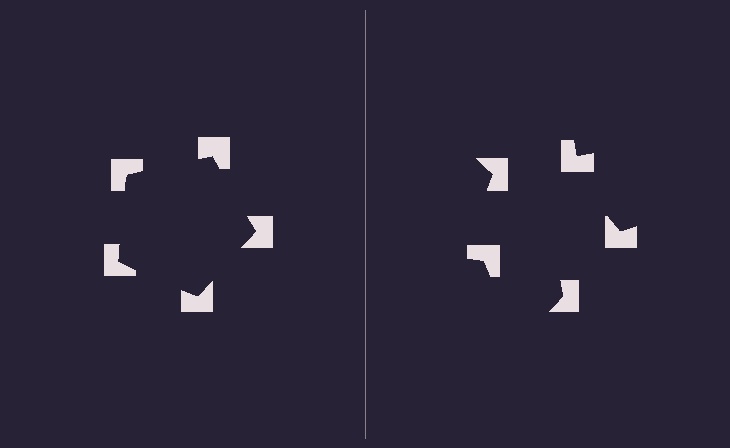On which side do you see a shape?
An illusory pentagon appears on the left side. On the right side the wedge cuts are rotated, so no coherent shape forms.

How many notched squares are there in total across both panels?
10 — 5 on each side.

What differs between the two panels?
The notched squares are positioned identically on both sides; only the wedge orientations differ. On the left they align to a pentagon; on the right they are misaligned.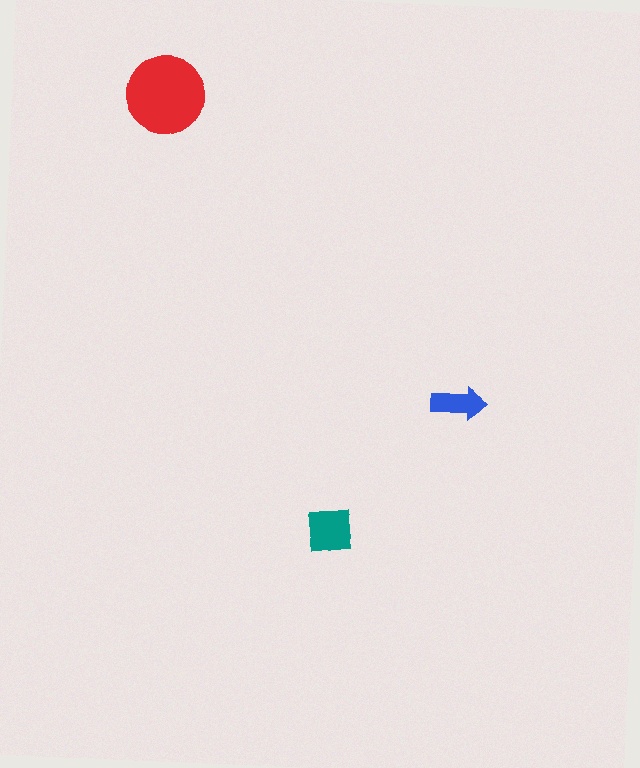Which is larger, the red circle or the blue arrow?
The red circle.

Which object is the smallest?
The blue arrow.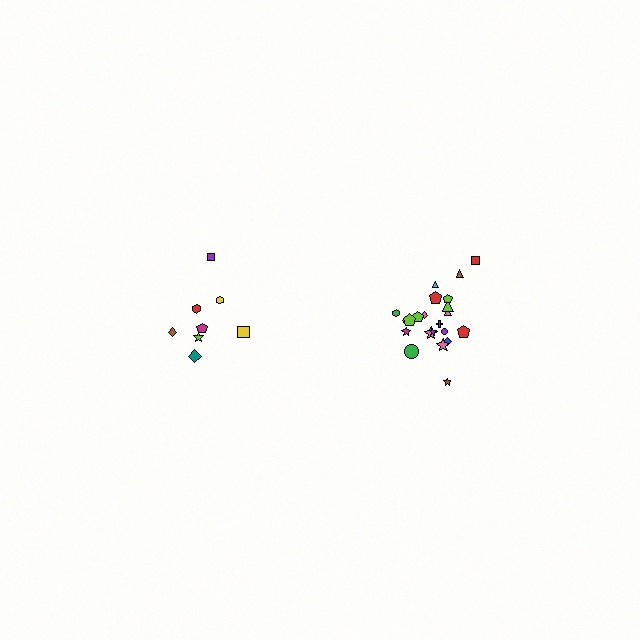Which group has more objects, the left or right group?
The right group.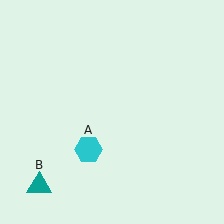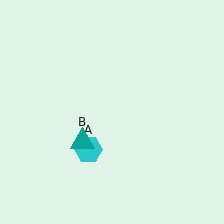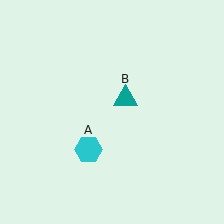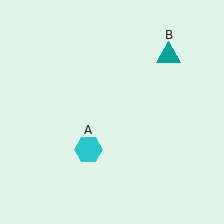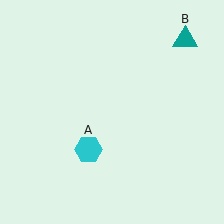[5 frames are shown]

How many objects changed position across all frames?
1 object changed position: teal triangle (object B).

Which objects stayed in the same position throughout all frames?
Cyan hexagon (object A) remained stationary.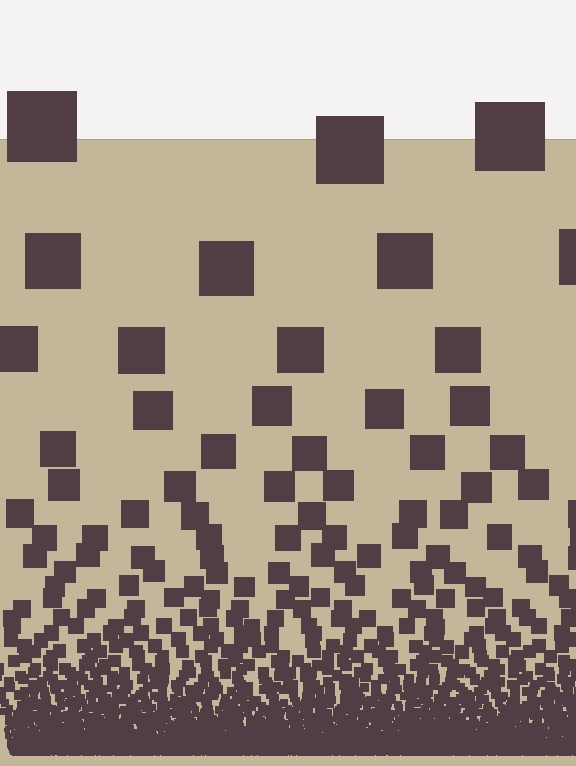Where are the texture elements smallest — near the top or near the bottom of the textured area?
Near the bottom.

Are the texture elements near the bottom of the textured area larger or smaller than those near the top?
Smaller. The gradient is inverted — elements near the bottom are smaller and denser.